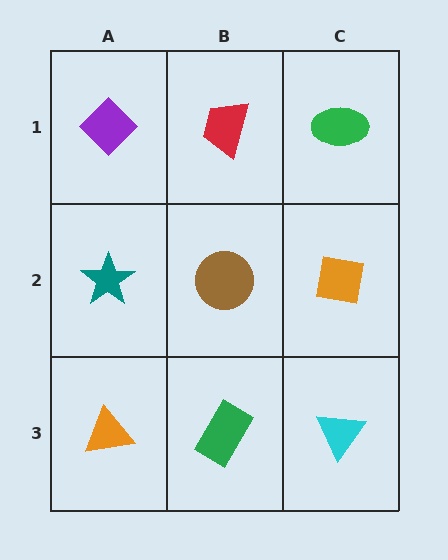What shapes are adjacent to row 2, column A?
A purple diamond (row 1, column A), an orange triangle (row 3, column A), a brown circle (row 2, column B).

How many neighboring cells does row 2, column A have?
3.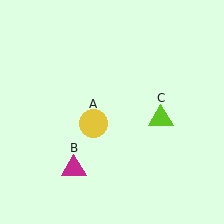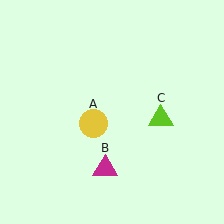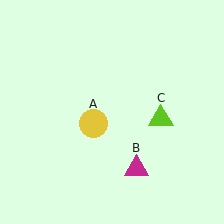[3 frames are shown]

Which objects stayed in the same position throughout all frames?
Yellow circle (object A) and lime triangle (object C) remained stationary.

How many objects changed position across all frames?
1 object changed position: magenta triangle (object B).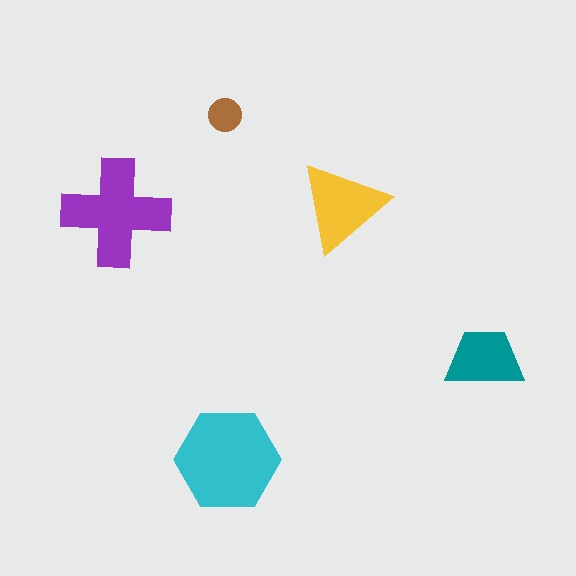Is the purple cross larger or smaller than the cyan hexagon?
Smaller.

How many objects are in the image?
There are 5 objects in the image.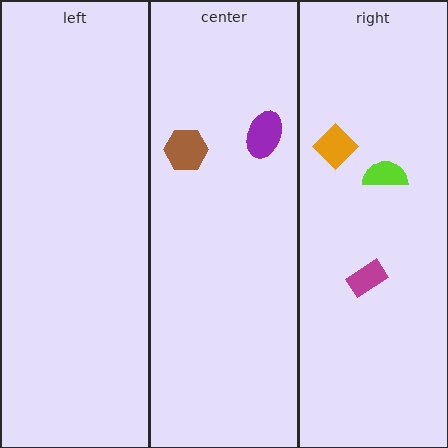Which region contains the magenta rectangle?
The right region.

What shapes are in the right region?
The magenta rectangle, the orange diamond, the lime semicircle.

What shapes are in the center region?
The purple ellipse, the brown hexagon.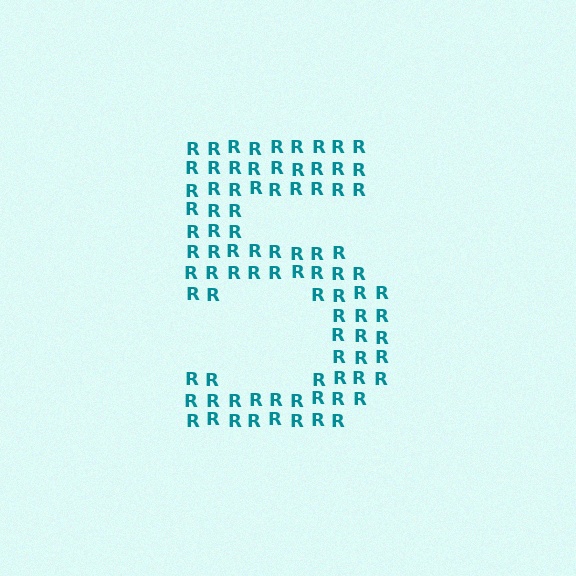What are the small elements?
The small elements are letter R's.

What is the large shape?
The large shape is the digit 5.